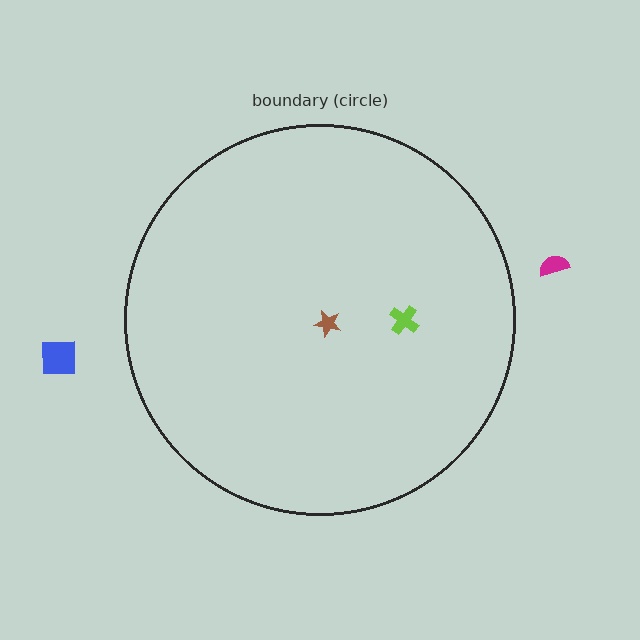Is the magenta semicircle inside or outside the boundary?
Outside.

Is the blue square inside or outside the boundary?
Outside.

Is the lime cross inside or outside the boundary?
Inside.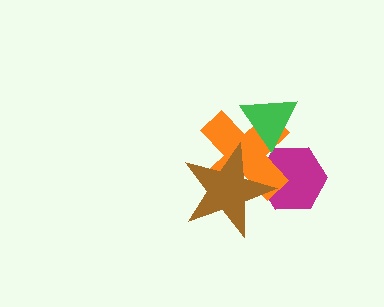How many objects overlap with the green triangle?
1 object overlaps with the green triangle.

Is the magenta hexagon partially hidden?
Yes, it is partially covered by another shape.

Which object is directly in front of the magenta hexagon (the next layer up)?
The orange cross is directly in front of the magenta hexagon.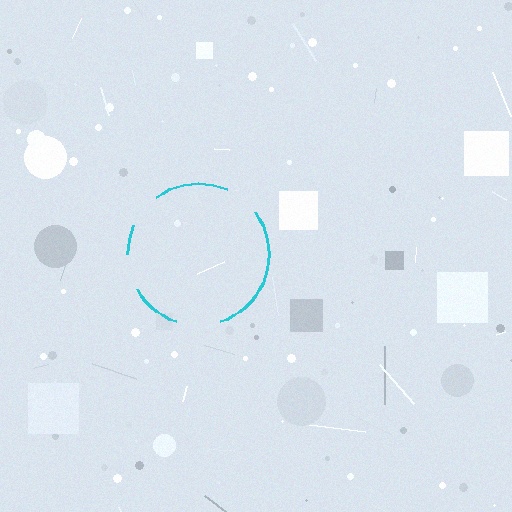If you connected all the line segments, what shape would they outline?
They would outline a circle.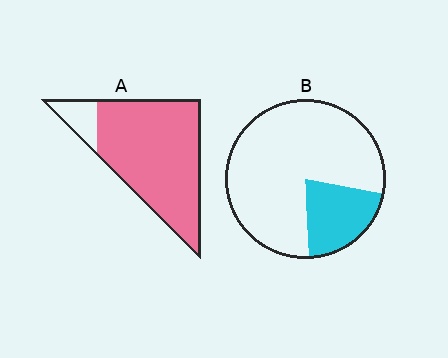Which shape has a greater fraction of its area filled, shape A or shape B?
Shape A.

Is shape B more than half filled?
No.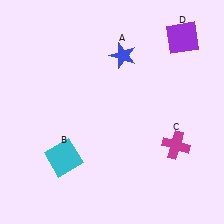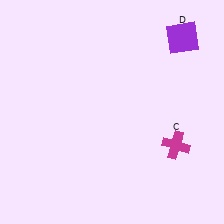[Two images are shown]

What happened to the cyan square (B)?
The cyan square (B) was removed in Image 2. It was in the bottom-left area of Image 1.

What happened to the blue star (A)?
The blue star (A) was removed in Image 2. It was in the top-right area of Image 1.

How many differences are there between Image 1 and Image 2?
There are 2 differences between the two images.